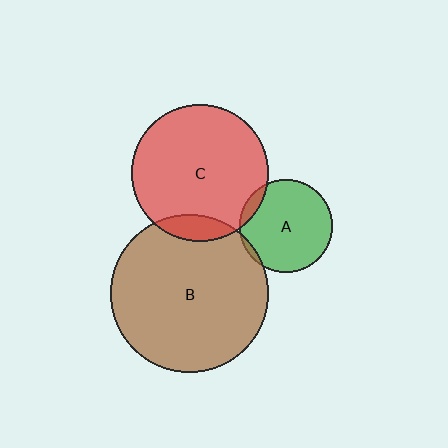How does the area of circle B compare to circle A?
Approximately 2.9 times.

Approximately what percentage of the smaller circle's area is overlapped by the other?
Approximately 10%.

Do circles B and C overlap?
Yes.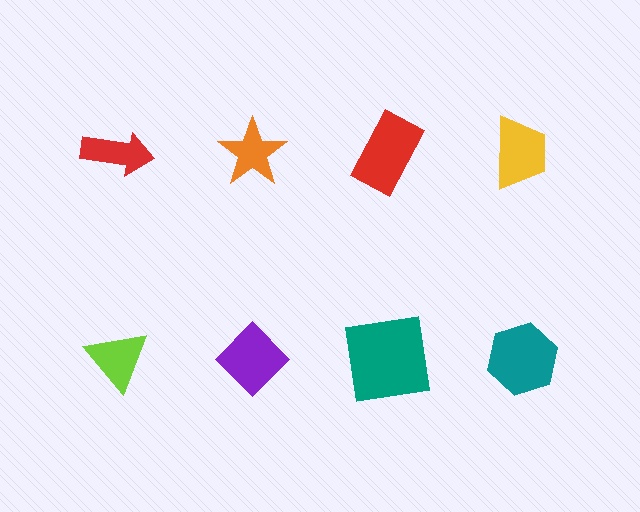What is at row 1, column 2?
An orange star.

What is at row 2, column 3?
A teal square.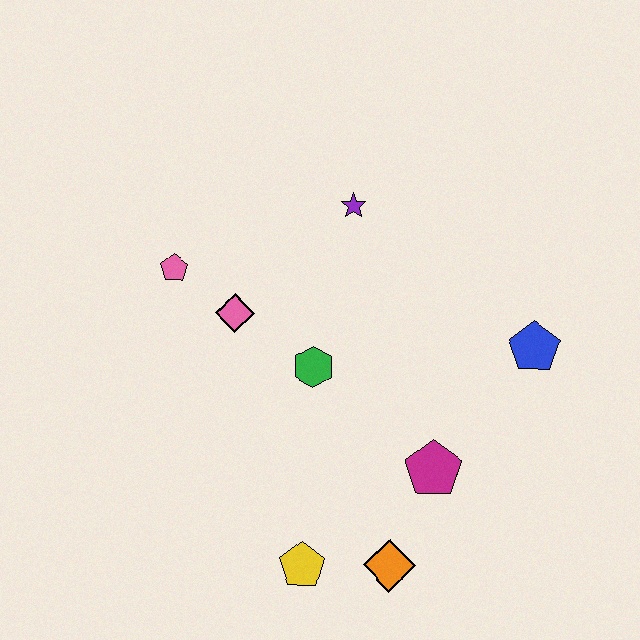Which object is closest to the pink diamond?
The pink pentagon is closest to the pink diamond.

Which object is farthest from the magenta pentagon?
The pink pentagon is farthest from the magenta pentagon.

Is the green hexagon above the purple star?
No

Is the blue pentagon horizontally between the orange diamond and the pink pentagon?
No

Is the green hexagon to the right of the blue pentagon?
No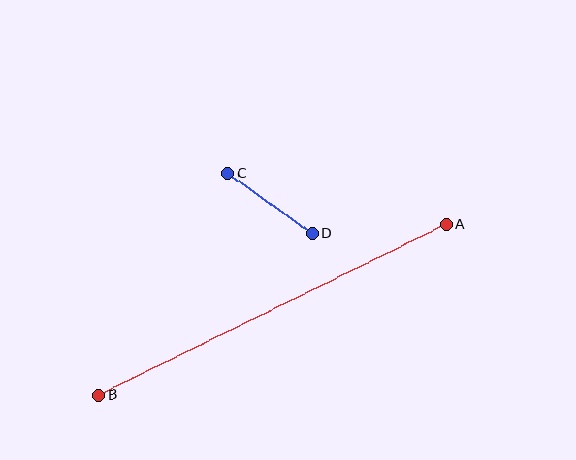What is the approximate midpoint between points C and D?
The midpoint is at approximately (270, 204) pixels.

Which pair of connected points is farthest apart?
Points A and B are farthest apart.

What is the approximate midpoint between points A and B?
The midpoint is at approximately (272, 310) pixels.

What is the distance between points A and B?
The distance is approximately 387 pixels.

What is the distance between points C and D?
The distance is approximately 104 pixels.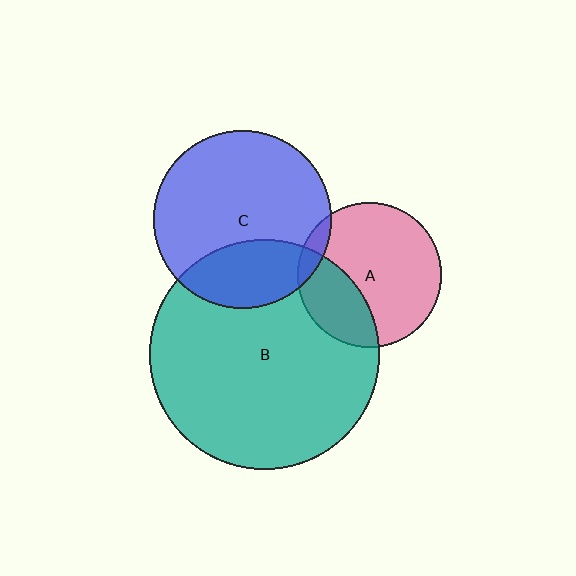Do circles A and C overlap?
Yes.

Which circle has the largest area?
Circle B (teal).